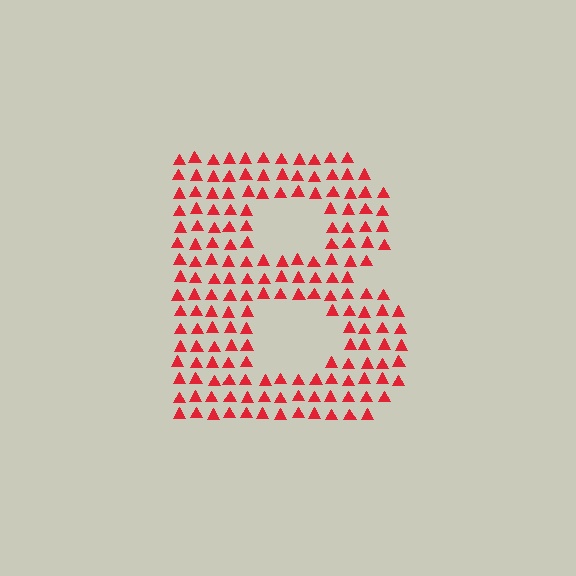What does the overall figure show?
The overall figure shows the letter B.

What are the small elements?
The small elements are triangles.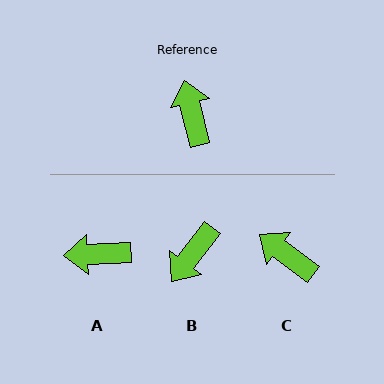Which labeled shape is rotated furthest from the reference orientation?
B, about 129 degrees away.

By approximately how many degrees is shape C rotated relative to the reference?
Approximately 40 degrees counter-clockwise.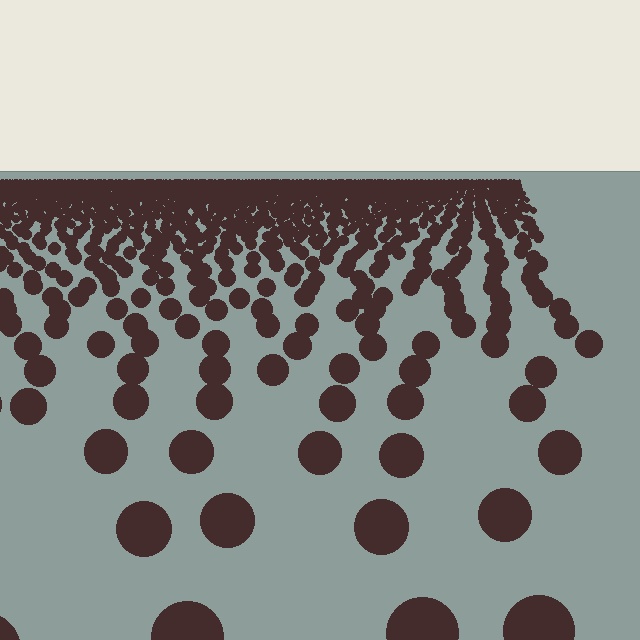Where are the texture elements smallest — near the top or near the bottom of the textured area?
Near the top.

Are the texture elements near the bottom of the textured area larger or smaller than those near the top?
Larger. Near the bottom, elements are closer to the viewer and appear at a bigger on-screen size.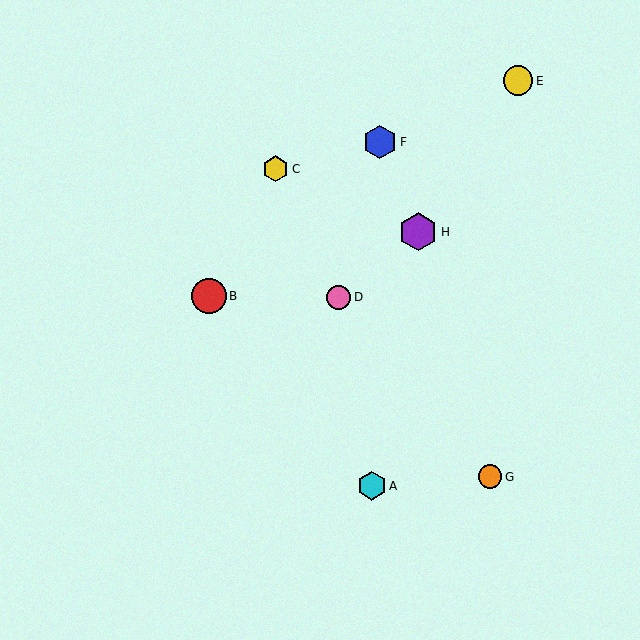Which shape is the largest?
The purple hexagon (labeled H) is the largest.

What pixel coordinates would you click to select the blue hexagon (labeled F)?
Click at (380, 142) to select the blue hexagon F.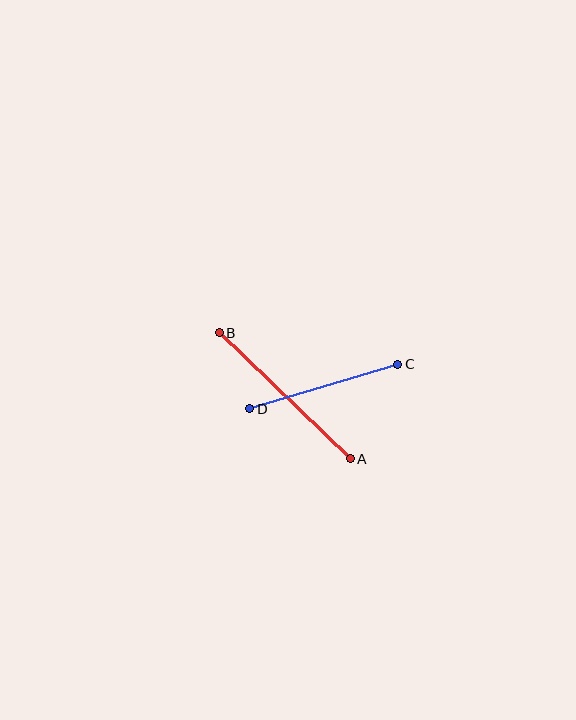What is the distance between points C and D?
The distance is approximately 154 pixels.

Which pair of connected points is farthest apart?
Points A and B are farthest apart.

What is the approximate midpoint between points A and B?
The midpoint is at approximately (285, 396) pixels.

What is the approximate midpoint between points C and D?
The midpoint is at approximately (324, 387) pixels.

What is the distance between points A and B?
The distance is approximately 182 pixels.